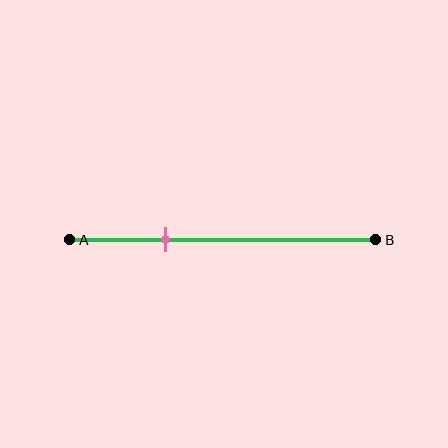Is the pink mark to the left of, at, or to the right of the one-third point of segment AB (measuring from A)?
The pink mark is approximately at the one-third point of segment AB.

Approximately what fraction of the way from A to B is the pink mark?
The pink mark is approximately 30% of the way from A to B.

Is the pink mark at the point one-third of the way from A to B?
Yes, the mark is approximately at the one-third point.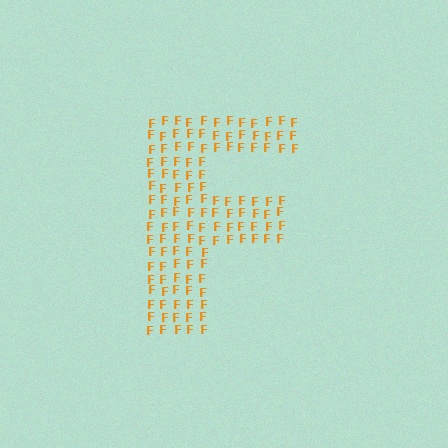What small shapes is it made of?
It is made of small letter F's.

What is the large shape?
The large shape is the letter F.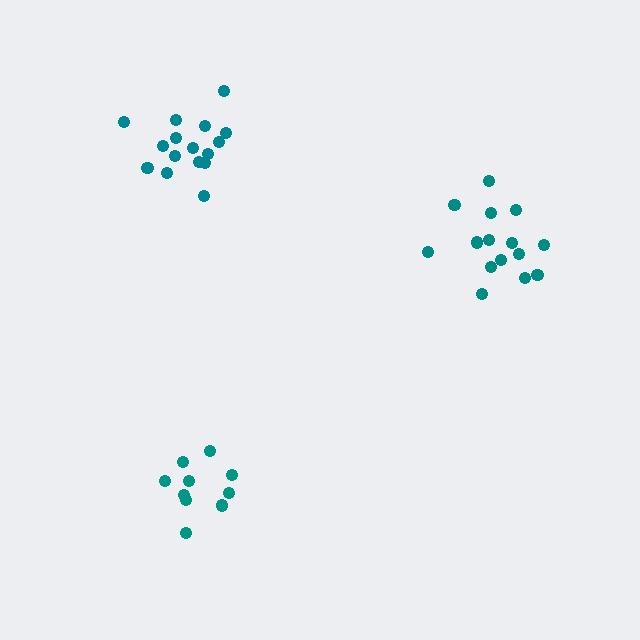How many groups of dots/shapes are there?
There are 3 groups.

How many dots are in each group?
Group 1: 16 dots, Group 2: 15 dots, Group 3: 10 dots (41 total).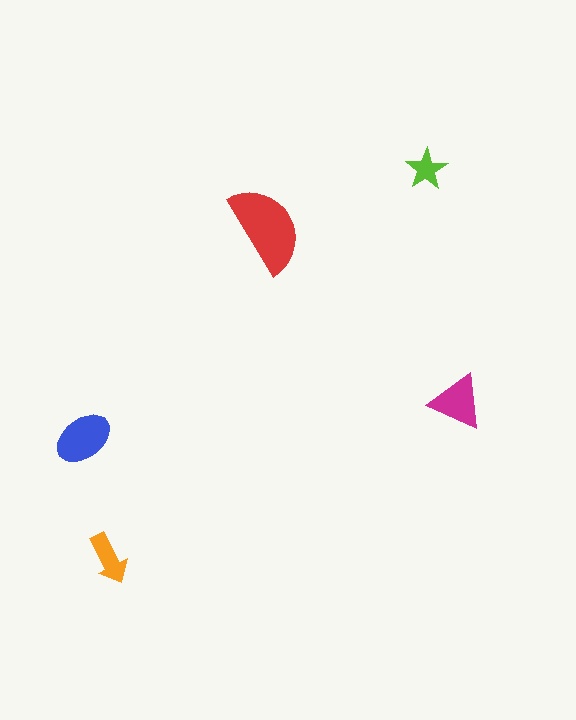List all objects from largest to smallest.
The red semicircle, the blue ellipse, the magenta triangle, the orange arrow, the lime star.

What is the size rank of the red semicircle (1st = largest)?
1st.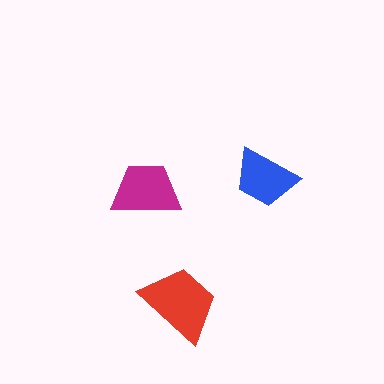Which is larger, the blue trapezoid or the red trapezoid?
The red one.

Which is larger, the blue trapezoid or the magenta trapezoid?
The magenta one.